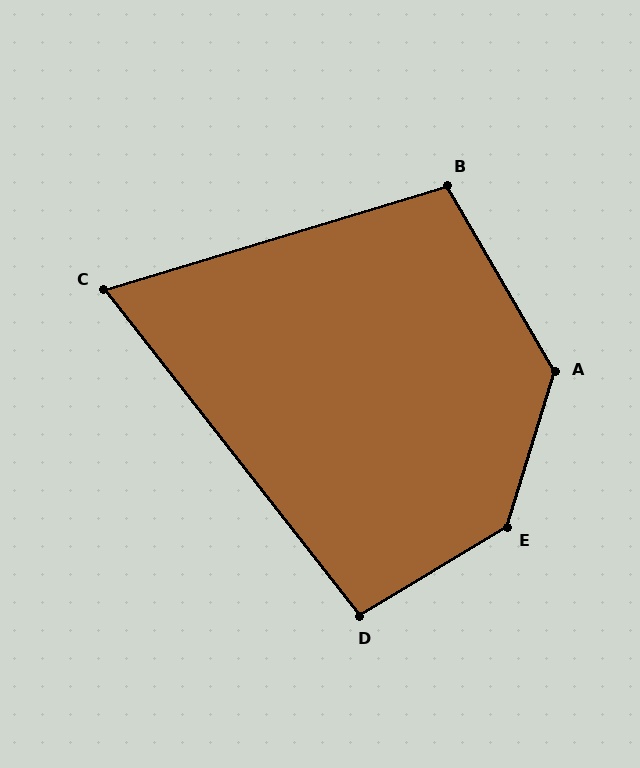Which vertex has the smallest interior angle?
C, at approximately 69 degrees.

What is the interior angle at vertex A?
Approximately 133 degrees (obtuse).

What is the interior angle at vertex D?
Approximately 97 degrees (obtuse).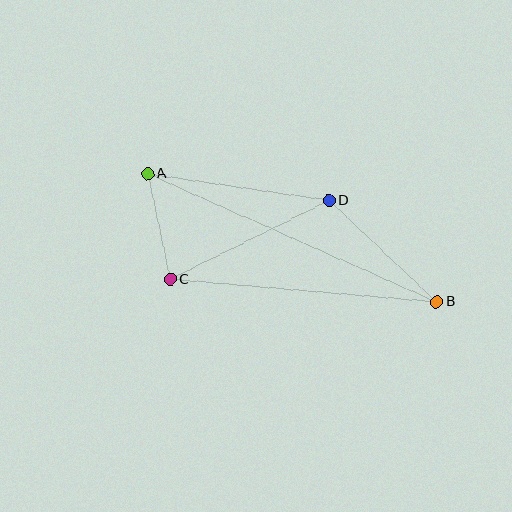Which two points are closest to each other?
Points A and C are closest to each other.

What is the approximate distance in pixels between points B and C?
The distance between B and C is approximately 268 pixels.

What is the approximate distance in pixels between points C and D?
The distance between C and D is approximately 178 pixels.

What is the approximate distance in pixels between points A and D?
The distance between A and D is approximately 183 pixels.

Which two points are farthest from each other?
Points A and B are farthest from each other.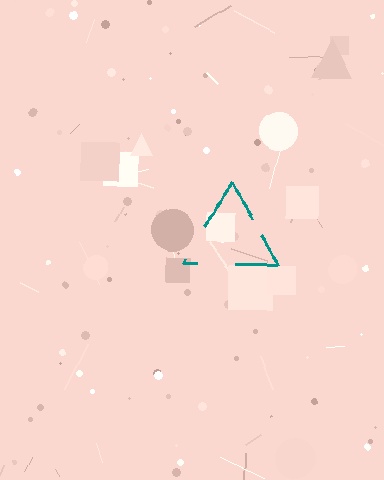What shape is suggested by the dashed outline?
The dashed outline suggests a triangle.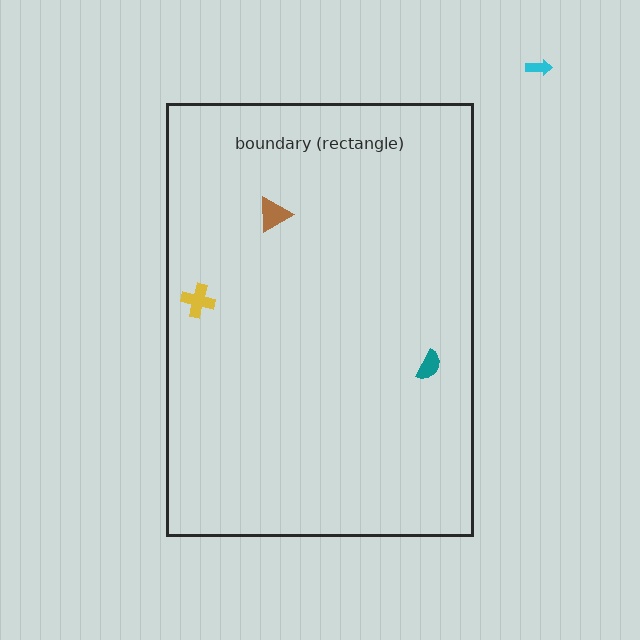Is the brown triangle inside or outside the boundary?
Inside.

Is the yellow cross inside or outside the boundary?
Inside.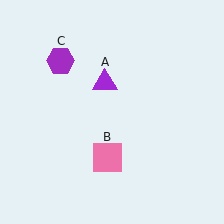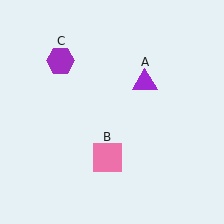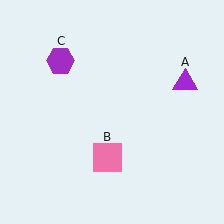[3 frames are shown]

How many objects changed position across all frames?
1 object changed position: purple triangle (object A).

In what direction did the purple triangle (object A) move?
The purple triangle (object A) moved right.